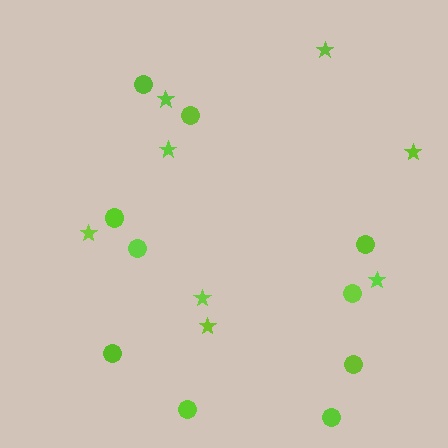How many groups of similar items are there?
There are 2 groups: one group of stars (8) and one group of circles (10).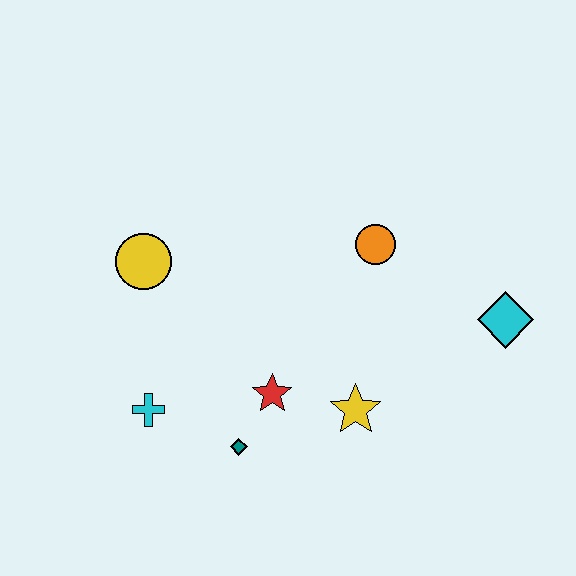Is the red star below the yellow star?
No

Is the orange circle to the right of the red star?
Yes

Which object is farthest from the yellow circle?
The cyan diamond is farthest from the yellow circle.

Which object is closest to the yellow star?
The red star is closest to the yellow star.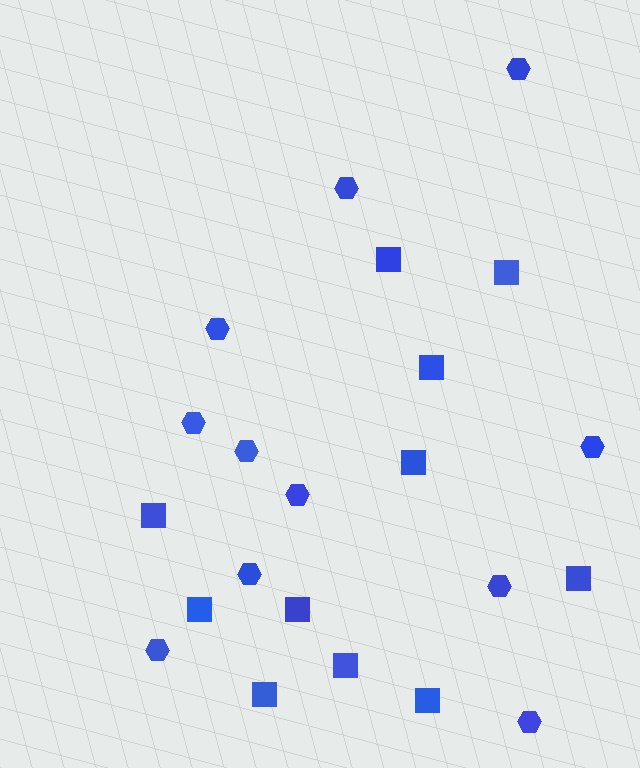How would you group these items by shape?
There are 2 groups: one group of squares (11) and one group of hexagons (11).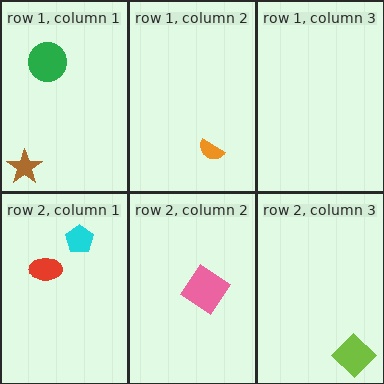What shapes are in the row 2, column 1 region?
The cyan pentagon, the red ellipse.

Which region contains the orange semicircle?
The row 1, column 2 region.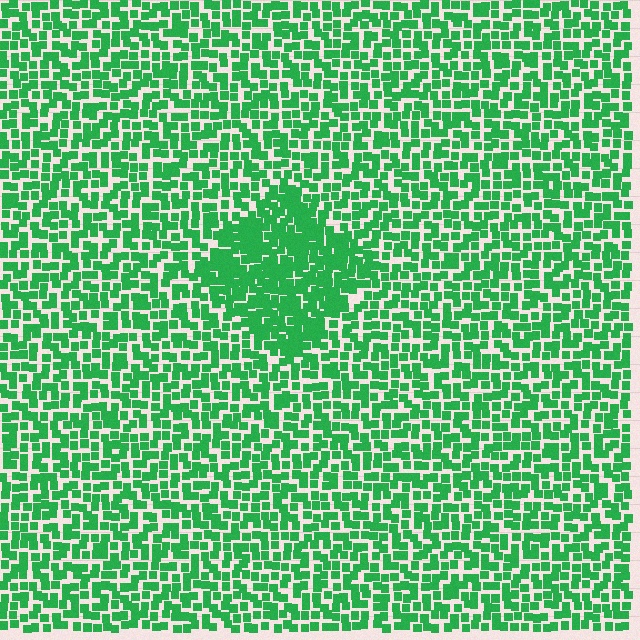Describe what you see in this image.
The image contains small green elements arranged at two different densities. A diamond-shaped region is visible where the elements are more densely packed than the surrounding area.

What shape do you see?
I see a diamond.